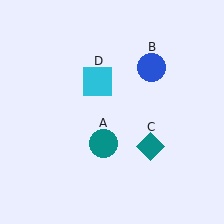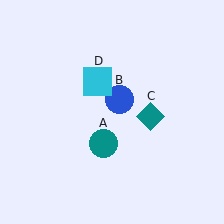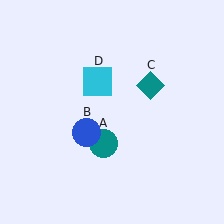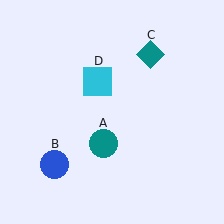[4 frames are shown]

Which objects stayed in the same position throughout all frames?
Teal circle (object A) and cyan square (object D) remained stationary.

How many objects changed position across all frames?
2 objects changed position: blue circle (object B), teal diamond (object C).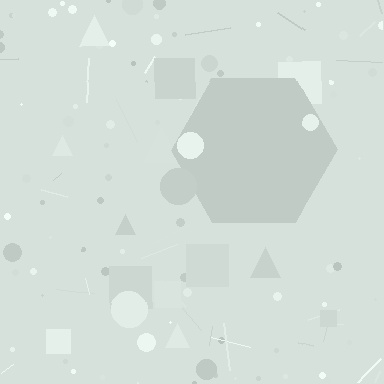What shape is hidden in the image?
A hexagon is hidden in the image.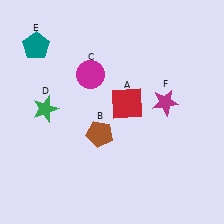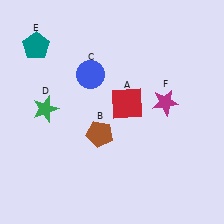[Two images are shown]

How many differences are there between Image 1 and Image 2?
There is 1 difference between the two images.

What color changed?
The circle (C) changed from magenta in Image 1 to blue in Image 2.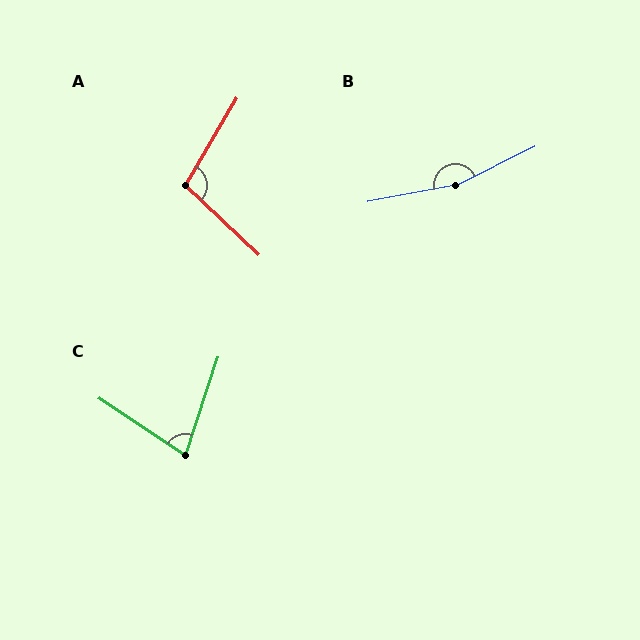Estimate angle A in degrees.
Approximately 103 degrees.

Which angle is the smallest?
C, at approximately 75 degrees.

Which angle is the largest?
B, at approximately 165 degrees.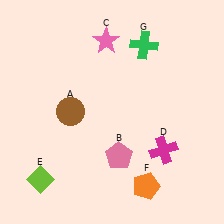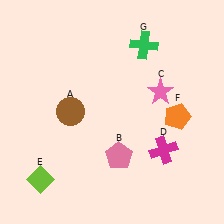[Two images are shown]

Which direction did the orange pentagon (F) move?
The orange pentagon (F) moved up.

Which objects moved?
The objects that moved are: the pink star (C), the orange pentagon (F).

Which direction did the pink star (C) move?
The pink star (C) moved right.